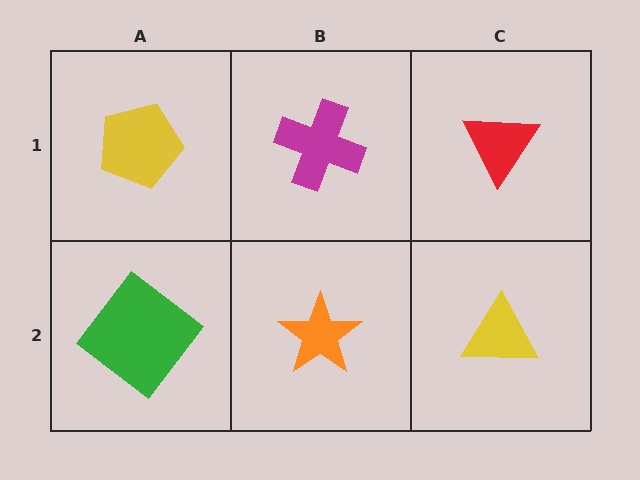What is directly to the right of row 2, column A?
An orange star.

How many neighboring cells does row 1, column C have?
2.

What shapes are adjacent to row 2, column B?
A magenta cross (row 1, column B), a green diamond (row 2, column A), a yellow triangle (row 2, column C).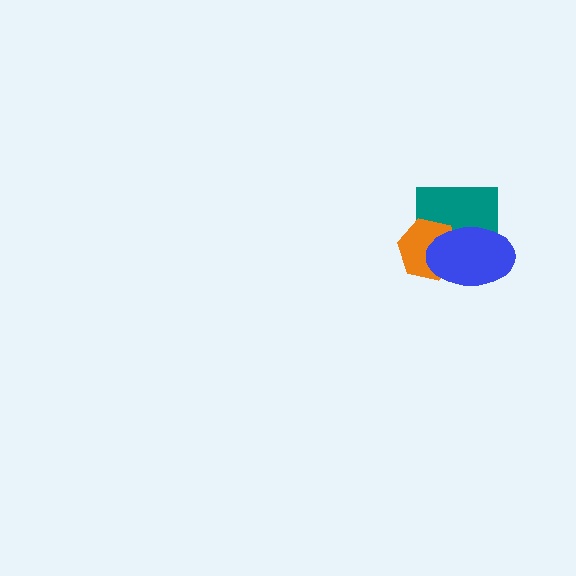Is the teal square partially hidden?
Yes, it is partially covered by another shape.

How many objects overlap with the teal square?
2 objects overlap with the teal square.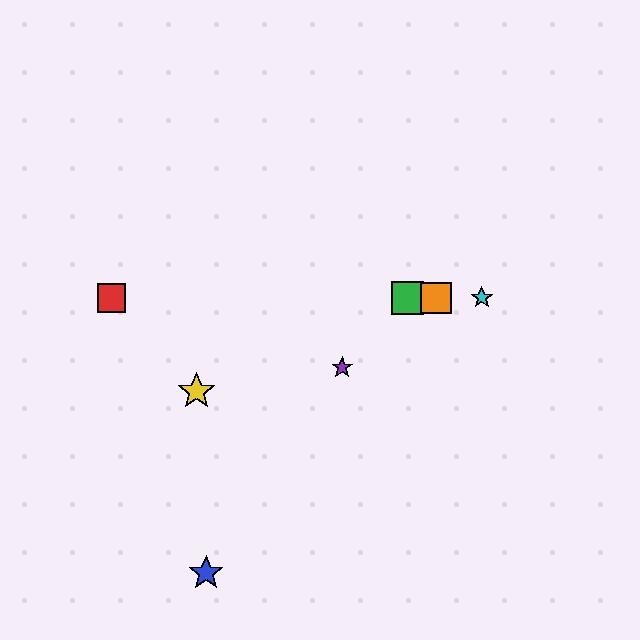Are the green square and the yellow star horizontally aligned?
No, the green square is at y≈298 and the yellow star is at y≈391.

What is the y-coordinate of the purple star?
The purple star is at y≈367.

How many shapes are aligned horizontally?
4 shapes (the red square, the green square, the orange square, the cyan star) are aligned horizontally.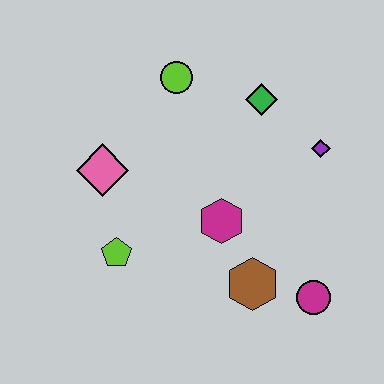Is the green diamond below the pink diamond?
No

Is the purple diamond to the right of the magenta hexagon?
Yes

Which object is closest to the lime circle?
The green diamond is closest to the lime circle.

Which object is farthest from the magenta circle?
The lime circle is farthest from the magenta circle.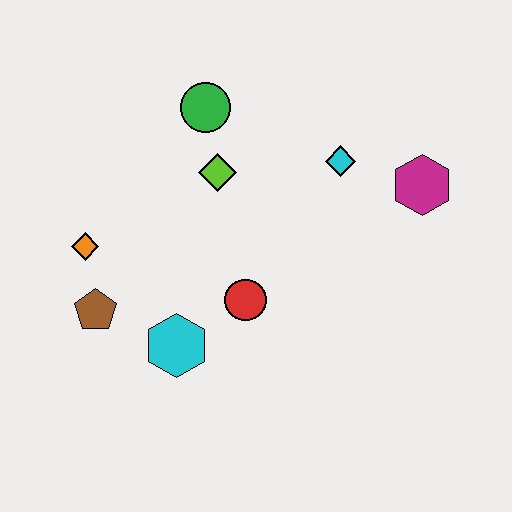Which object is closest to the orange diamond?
The brown pentagon is closest to the orange diamond.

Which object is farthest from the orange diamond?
The magenta hexagon is farthest from the orange diamond.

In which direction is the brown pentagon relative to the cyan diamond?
The brown pentagon is to the left of the cyan diamond.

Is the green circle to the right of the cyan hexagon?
Yes